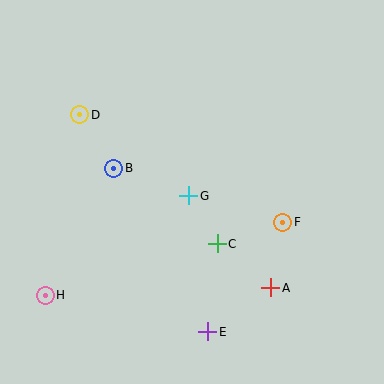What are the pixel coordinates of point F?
Point F is at (283, 222).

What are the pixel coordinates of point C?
Point C is at (217, 244).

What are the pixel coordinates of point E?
Point E is at (208, 332).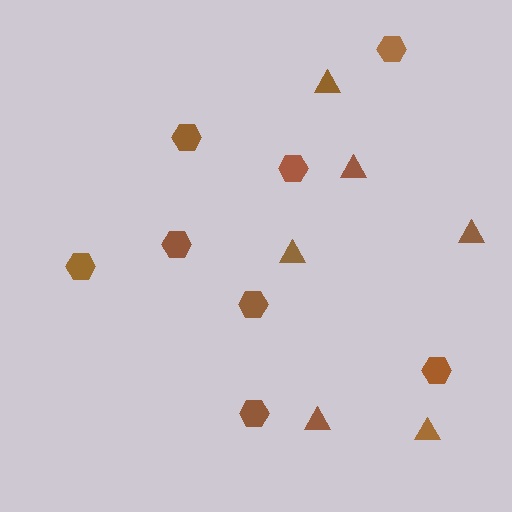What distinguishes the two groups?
There are 2 groups: one group of hexagons (8) and one group of triangles (6).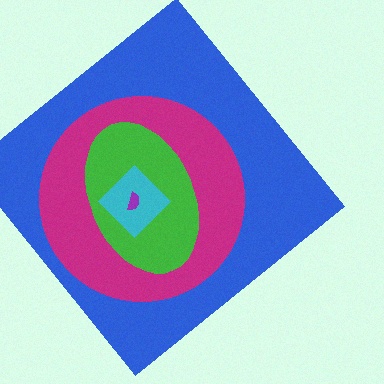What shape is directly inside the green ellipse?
The cyan diamond.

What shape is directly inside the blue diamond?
The magenta circle.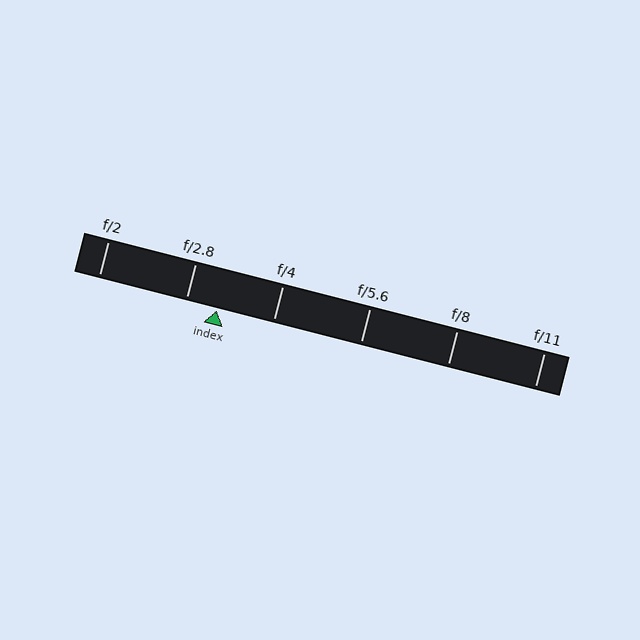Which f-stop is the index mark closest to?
The index mark is closest to f/2.8.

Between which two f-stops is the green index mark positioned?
The index mark is between f/2.8 and f/4.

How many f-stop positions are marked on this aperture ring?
There are 6 f-stop positions marked.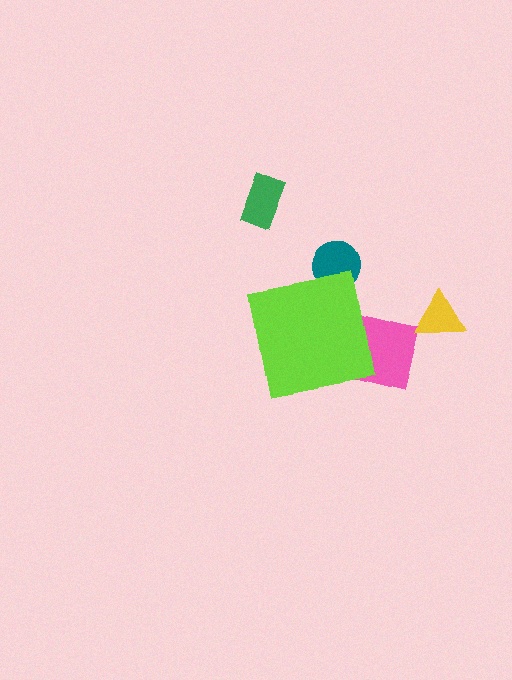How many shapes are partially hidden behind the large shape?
2 shapes are partially hidden.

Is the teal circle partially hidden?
Yes, the teal circle is partially hidden behind the lime square.